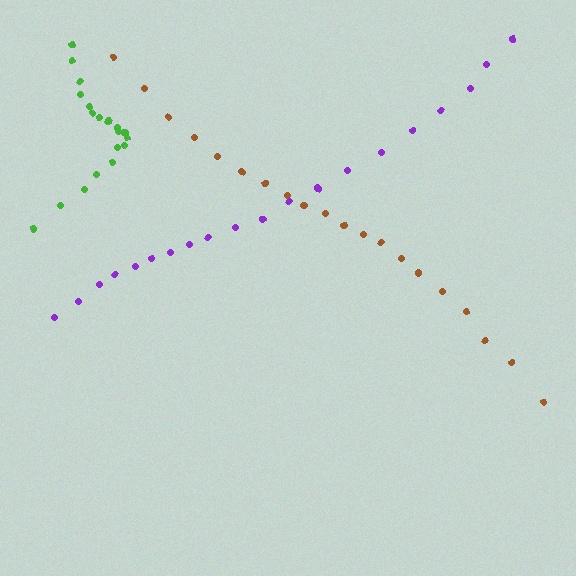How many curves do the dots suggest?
There are 3 distinct paths.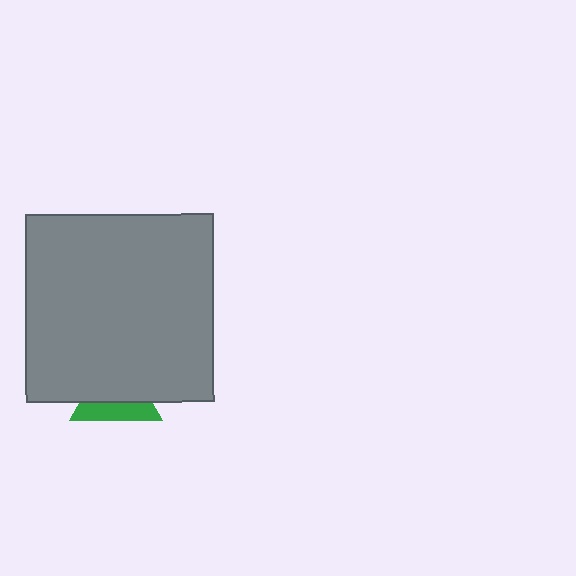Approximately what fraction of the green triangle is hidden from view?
Roughly 61% of the green triangle is hidden behind the gray rectangle.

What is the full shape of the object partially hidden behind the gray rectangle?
The partially hidden object is a green triangle.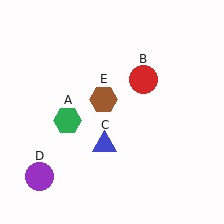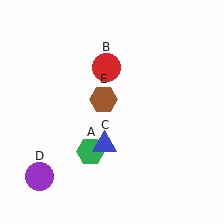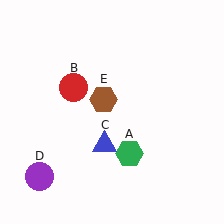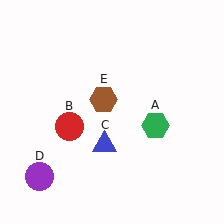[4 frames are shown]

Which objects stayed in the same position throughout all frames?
Blue triangle (object C) and purple circle (object D) and brown hexagon (object E) remained stationary.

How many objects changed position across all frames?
2 objects changed position: green hexagon (object A), red circle (object B).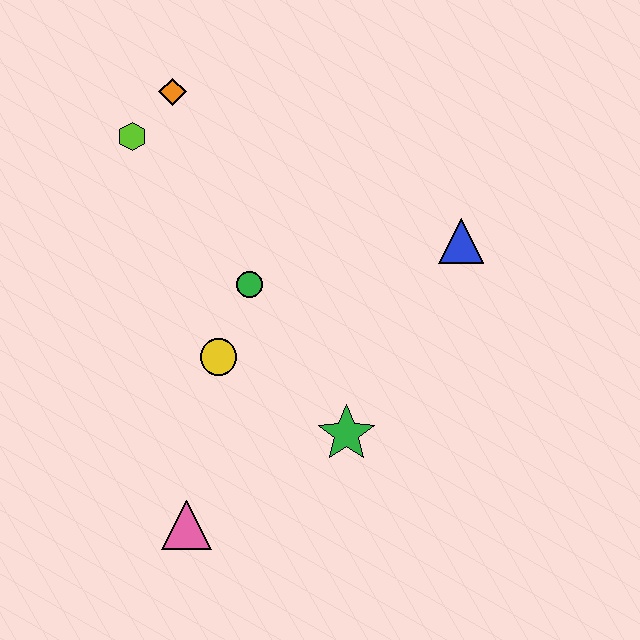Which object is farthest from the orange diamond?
The pink triangle is farthest from the orange diamond.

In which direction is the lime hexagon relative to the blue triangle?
The lime hexagon is to the left of the blue triangle.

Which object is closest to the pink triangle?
The yellow circle is closest to the pink triangle.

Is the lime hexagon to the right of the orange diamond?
No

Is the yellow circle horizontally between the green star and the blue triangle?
No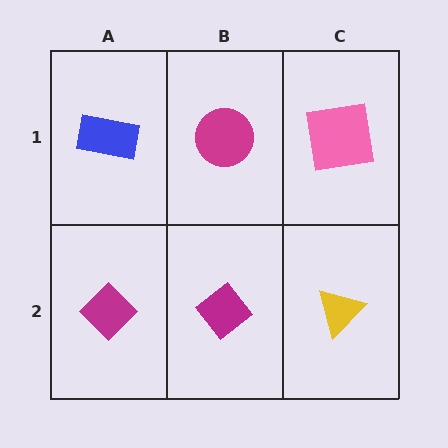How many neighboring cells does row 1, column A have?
2.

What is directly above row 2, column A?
A blue rectangle.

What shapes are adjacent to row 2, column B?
A magenta circle (row 1, column B), a magenta diamond (row 2, column A), a yellow triangle (row 2, column C).